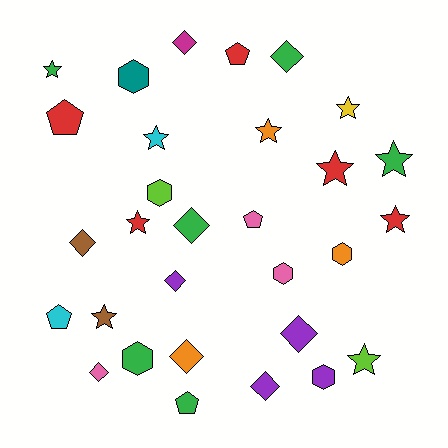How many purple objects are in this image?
There are 4 purple objects.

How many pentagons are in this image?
There are 5 pentagons.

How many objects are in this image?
There are 30 objects.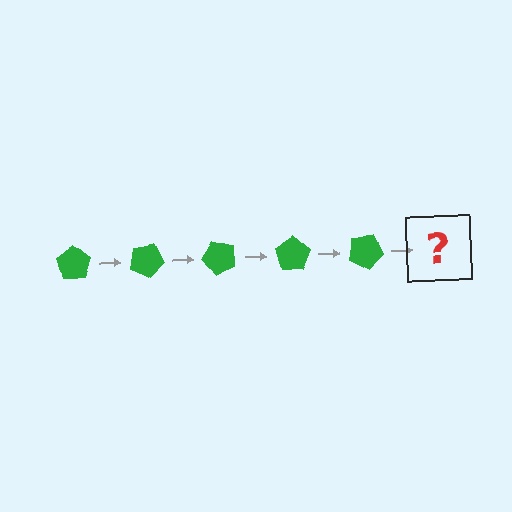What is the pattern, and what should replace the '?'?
The pattern is that the pentagon rotates 25 degrees each step. The '?' should be a green pentagon rotated 125 degrees.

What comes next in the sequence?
The next element should be a green pentagon rotated 125 degrees.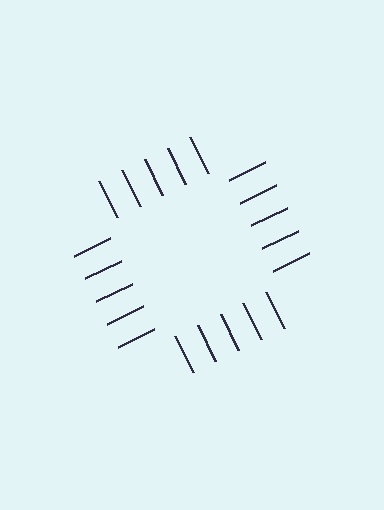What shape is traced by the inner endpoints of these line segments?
An illusory square — the line segments terminate on its edges but no continuous stroke is drawn.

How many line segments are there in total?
20 — 5 along each of the 4 edges.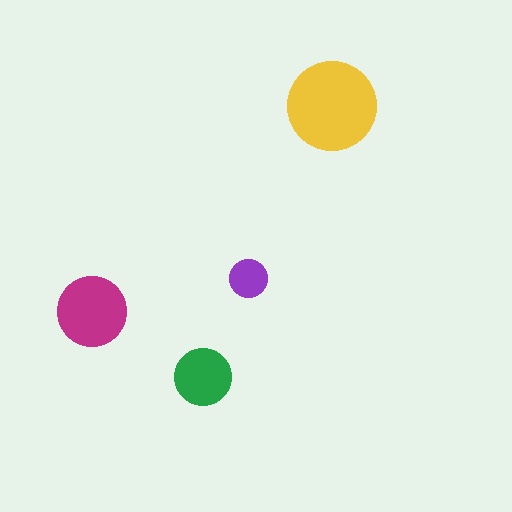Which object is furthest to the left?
The magenta circle is leftmost.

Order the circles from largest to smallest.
the yellow one, the magenta one, the green one, the purple one.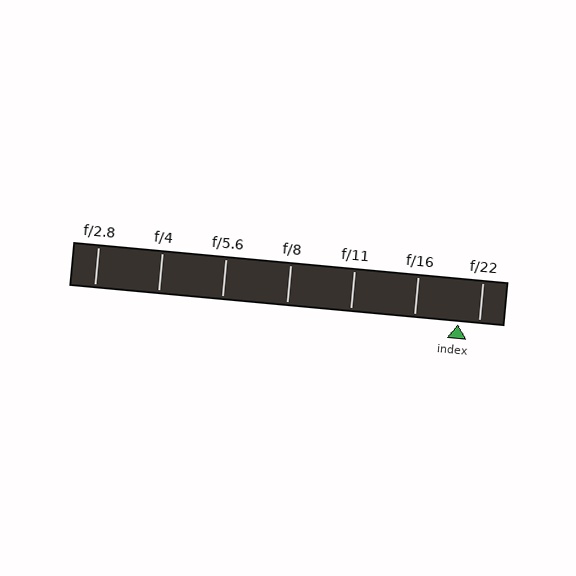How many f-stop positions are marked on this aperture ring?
There are 7 f-stop positions marked.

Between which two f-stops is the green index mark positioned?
The index mark is between f/16 and f/22.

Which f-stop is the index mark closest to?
The index mark is closest to f/22.